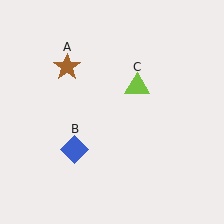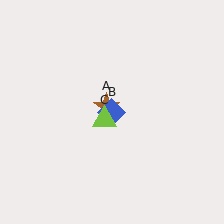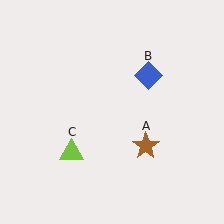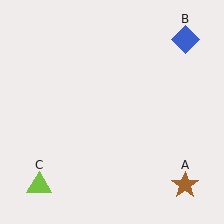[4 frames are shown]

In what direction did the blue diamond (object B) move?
The blue diamond (object B) moved up and to the right.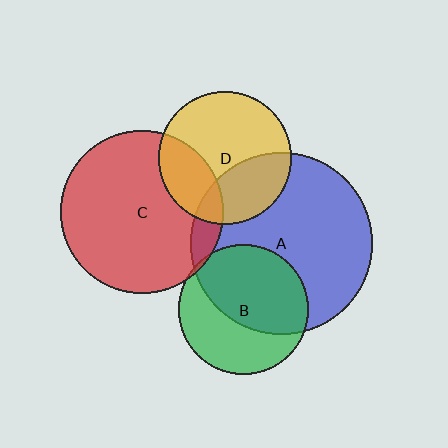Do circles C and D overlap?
Yes.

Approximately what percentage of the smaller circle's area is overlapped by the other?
Approximately 25%.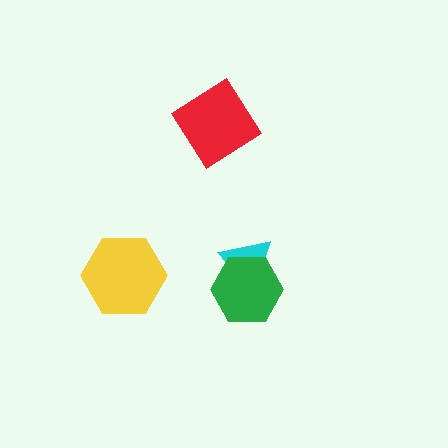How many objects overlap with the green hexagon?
1 object overlaps with the green hexagon.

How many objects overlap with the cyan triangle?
1 object overlaps with the cyan triangle.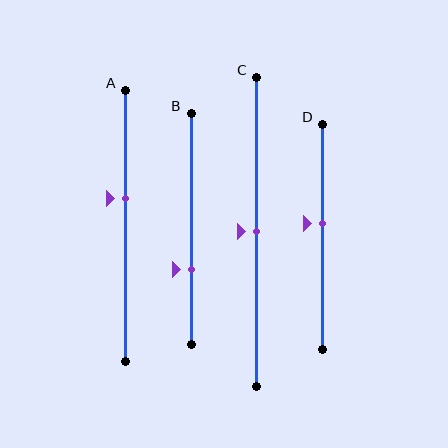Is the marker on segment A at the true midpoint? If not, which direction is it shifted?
No, the marker on segment A is shifted upward by about 10% of the segment length.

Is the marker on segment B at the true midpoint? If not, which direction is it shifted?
No, the marker on segment B is shifted downward by about 17% of the segment length.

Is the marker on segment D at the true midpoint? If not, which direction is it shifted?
No, the marker on segment D is shifted upward by about 6% of the segment length.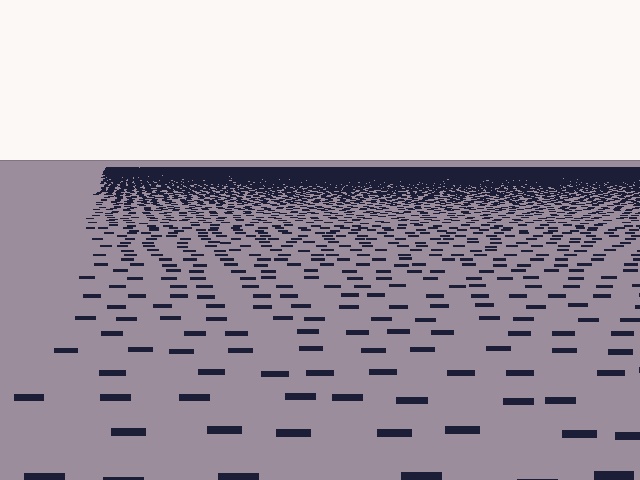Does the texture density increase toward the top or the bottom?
Density increases toward the top.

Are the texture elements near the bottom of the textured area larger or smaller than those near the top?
Larger. Near the bottom, elements are closer to the viewer and appear at a bigger on-screen size.